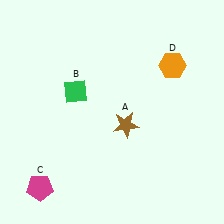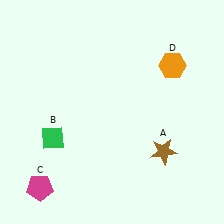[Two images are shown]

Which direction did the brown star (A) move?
The brown star (A) moved right.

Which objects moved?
The objects that moved are: the brown star (A), the green diamond (B).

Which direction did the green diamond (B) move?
The green diamond (B) moved down.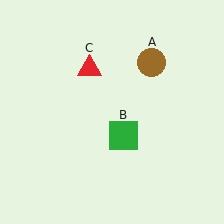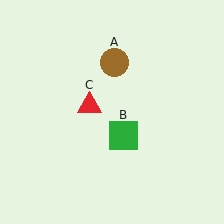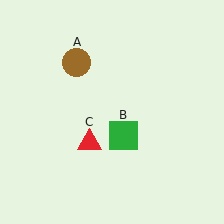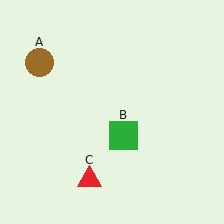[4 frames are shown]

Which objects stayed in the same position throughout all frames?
Green square (object B) remained stationary.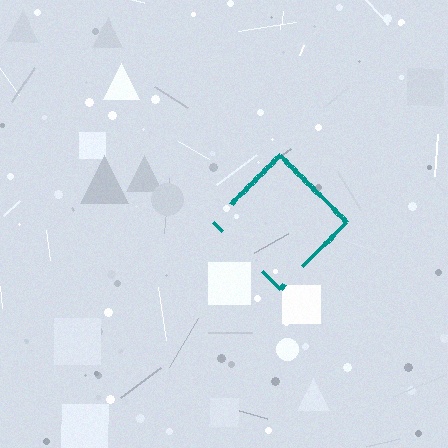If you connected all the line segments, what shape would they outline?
They would outline a diamond.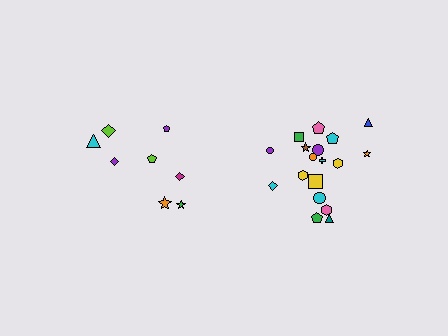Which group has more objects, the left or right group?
The right group.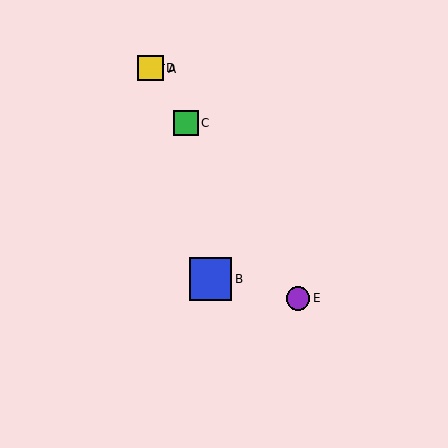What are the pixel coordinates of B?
Object B is at (210, 279).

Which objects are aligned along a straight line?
Objects A, C, D, E are aligned along a straight line.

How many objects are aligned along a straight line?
4 objects (A, C, D, E) are aligned along a straight line.